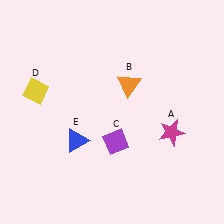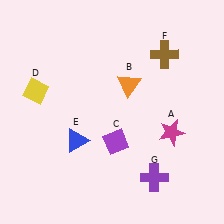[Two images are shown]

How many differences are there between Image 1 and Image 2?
There are 2 differences between the two images.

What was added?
A brown cross (F), a purple cross (G) were added in Image 2.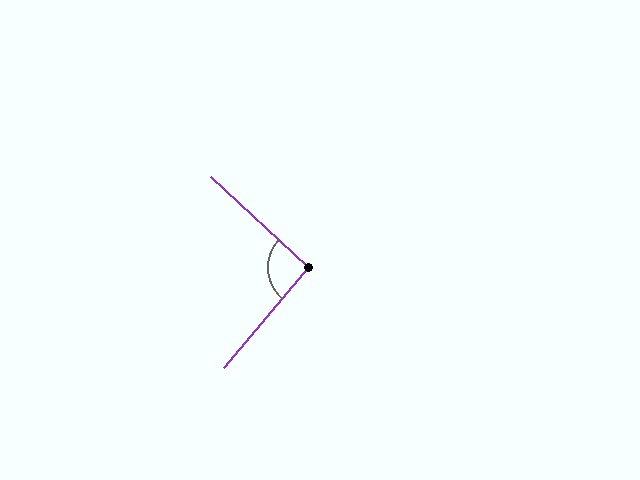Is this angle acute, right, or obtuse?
It is approximately a right angle.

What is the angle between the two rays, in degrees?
Approximately 93 degrees.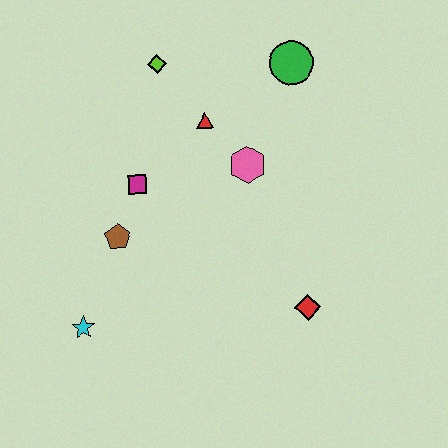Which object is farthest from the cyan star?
The green circle is farthest from the cyan star.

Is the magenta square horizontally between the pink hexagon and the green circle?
No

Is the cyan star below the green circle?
Yes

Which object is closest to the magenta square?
The brown pentagon is closest to the magenta square.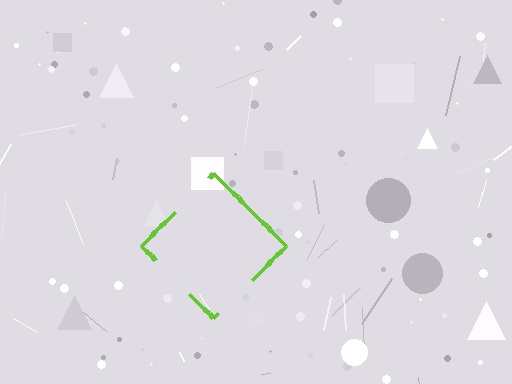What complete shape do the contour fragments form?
The contour fragments form a diamond.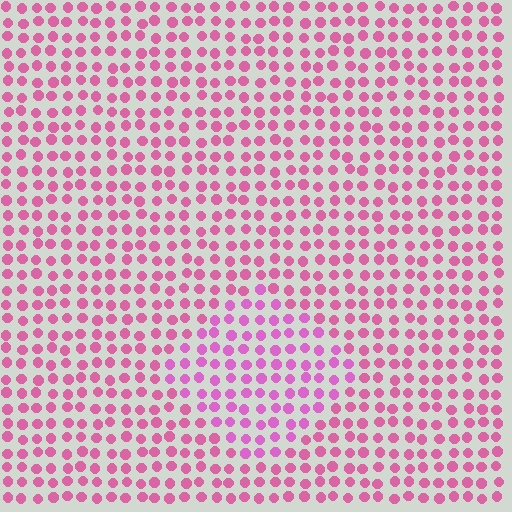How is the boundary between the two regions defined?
The boundary is defined purely by a slight shift in hue (about 20 degrees). Spacing, size, and orientation are identical on both sides.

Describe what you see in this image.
The image is filled with small pink elements in a uniform arrangement. A diamond-shaped region is visible where the elements are tinted to a slightly different hue, forming a subtle color boundary.